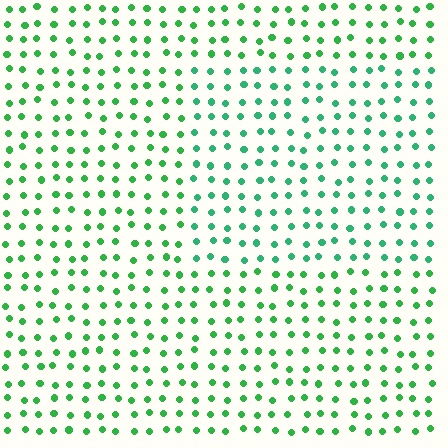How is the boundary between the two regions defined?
The boundary is defined purely by a slight shift in hue (about 22 degrees). Spacing, size, and orientation are identical on both sides.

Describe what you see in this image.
The image is filled with small green elements in a uniform arrangement. A rectangle-shaped region is visible where the elements are tinted to a slightly different hue, forming a subtle color boundary.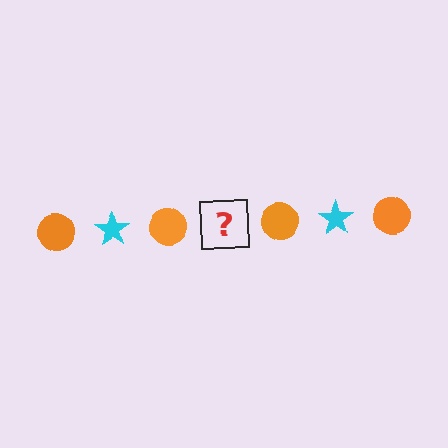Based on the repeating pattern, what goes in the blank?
The blank should be a cyan star.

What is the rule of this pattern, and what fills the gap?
The rule is that the pattern alternates between orange circle and cyan star. The gap should be filled with a cyan star.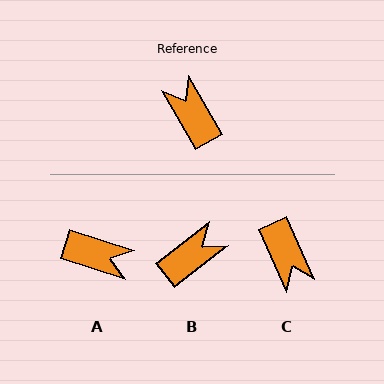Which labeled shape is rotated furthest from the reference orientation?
C, about 174 degrees away.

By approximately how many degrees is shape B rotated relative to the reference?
Approximately 82 degrees clockwise.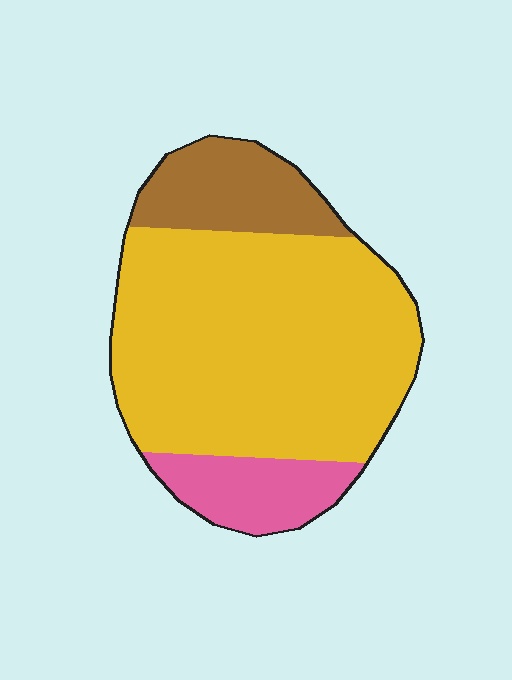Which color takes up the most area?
Yellow, at roughly 70%.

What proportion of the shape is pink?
Pink takes up less than a sixth of the shape.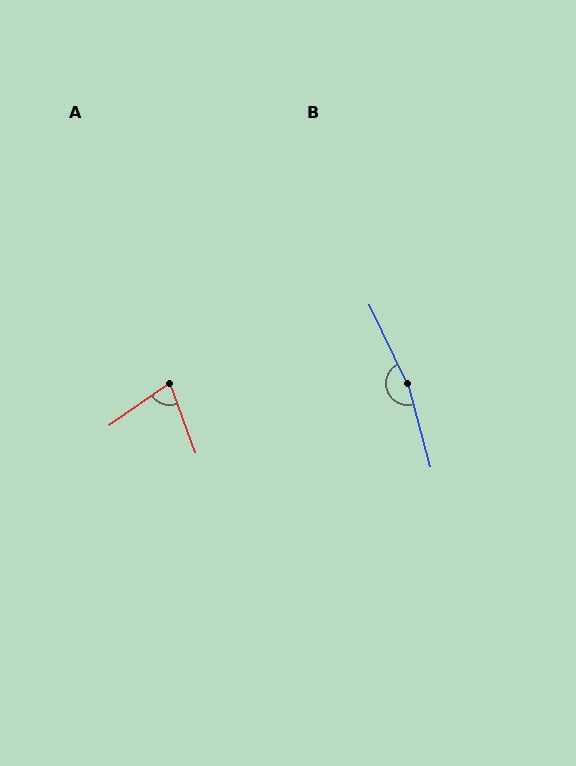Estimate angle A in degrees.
Approximately 75 degrees.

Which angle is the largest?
B, at approximately 170 degrees.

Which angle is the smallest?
A, at approximately 75 degrees.